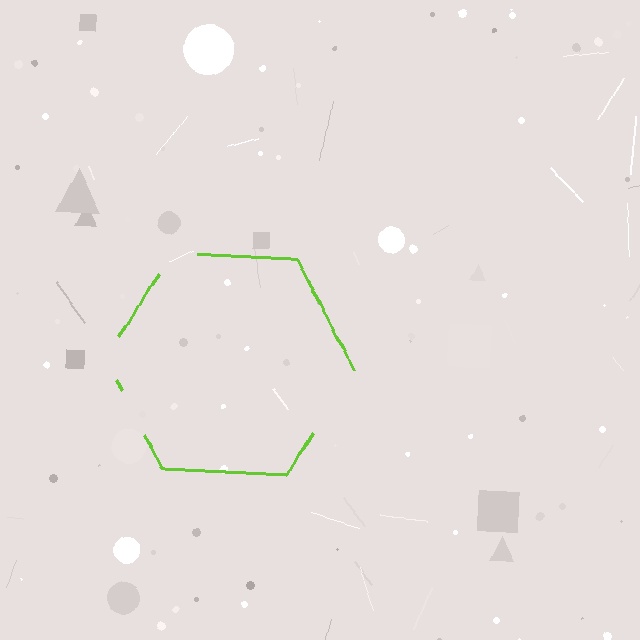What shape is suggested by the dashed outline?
The dashed outline suggests a hexagon.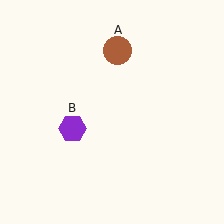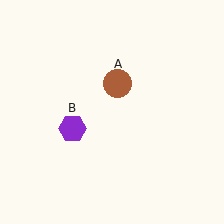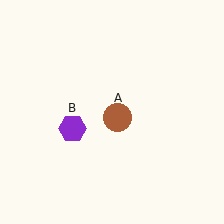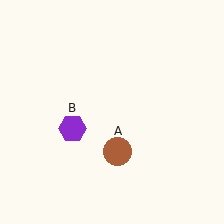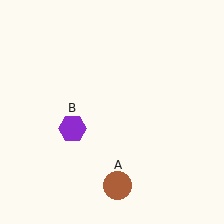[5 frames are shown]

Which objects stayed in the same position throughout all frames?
Purple hexagon (object B) remained stationary.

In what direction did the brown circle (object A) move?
The brown circle (object A) moved down.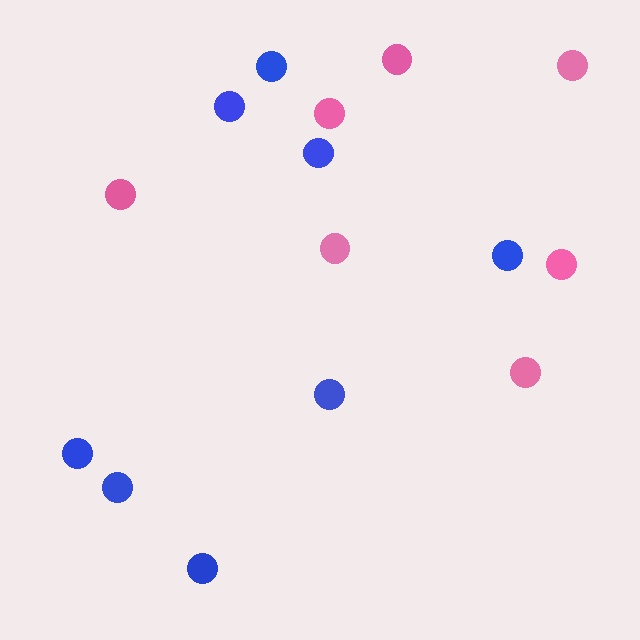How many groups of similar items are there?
There are 2 groups: one group of pink circles (7) and one group of blue circles (8).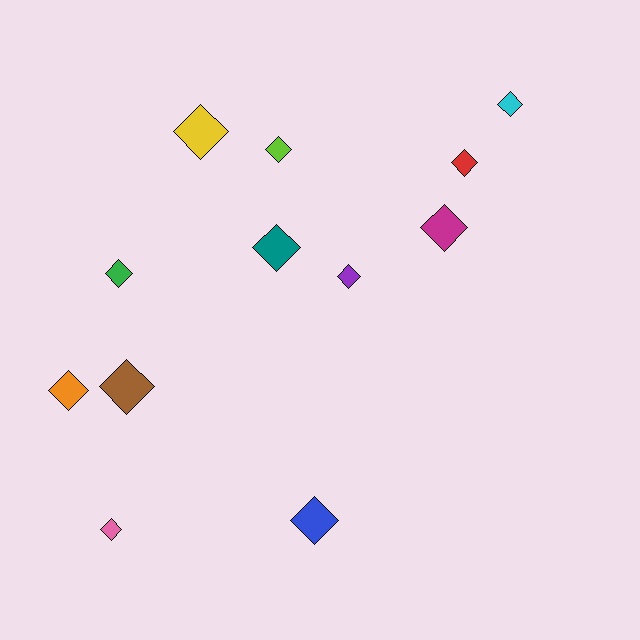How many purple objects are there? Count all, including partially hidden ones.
There is 1 purple object.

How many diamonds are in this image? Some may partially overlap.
There are 12 diamonds.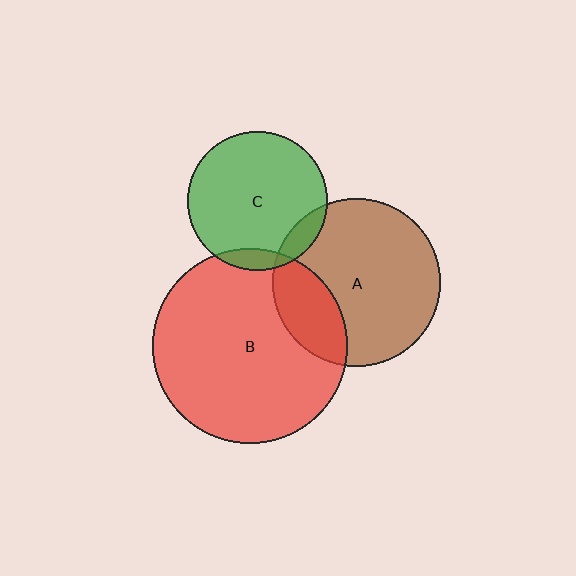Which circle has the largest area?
Circle B (red).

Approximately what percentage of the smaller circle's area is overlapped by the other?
Approximately 25%.